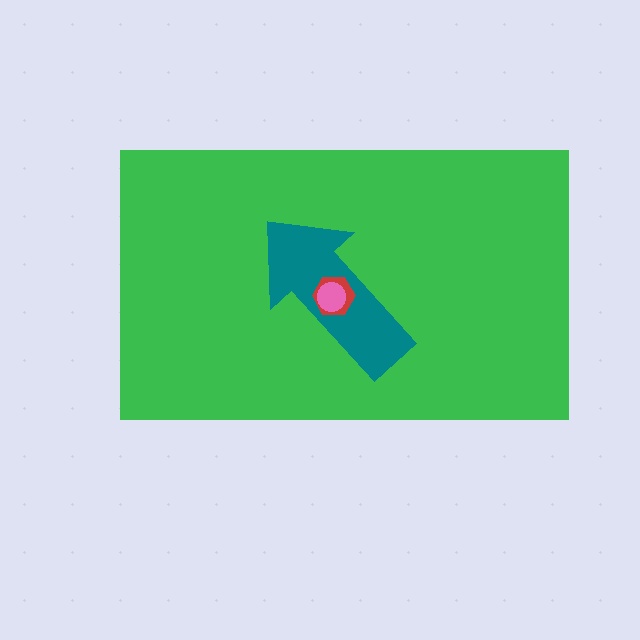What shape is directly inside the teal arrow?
The red hexagon.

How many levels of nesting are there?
4.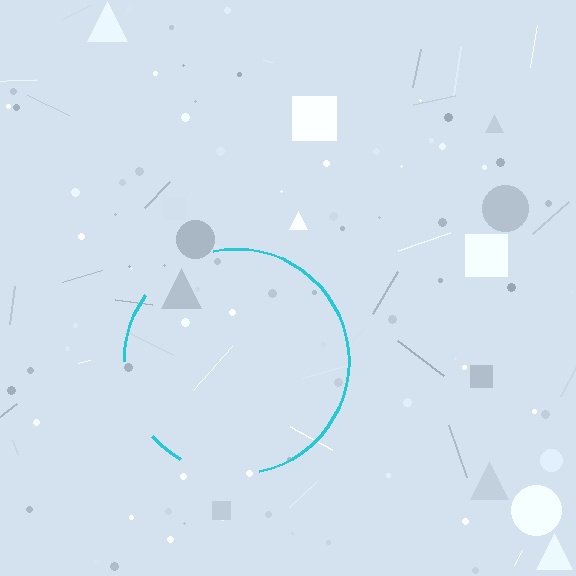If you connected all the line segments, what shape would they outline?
They would outline a circle.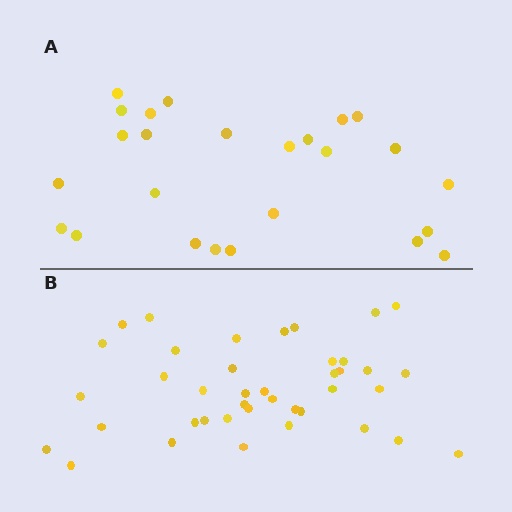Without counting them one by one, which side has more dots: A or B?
Region B (the bottom region) has more dots.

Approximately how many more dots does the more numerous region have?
Region B has approximately 15 more dots than region A.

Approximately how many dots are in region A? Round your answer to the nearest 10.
About 20 dots. (The exact count is 25, which rounds to 20.)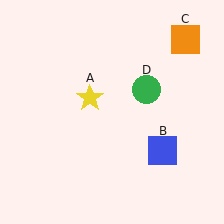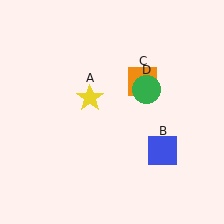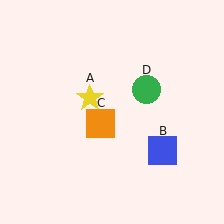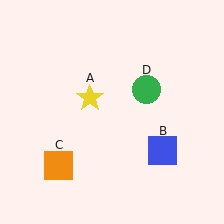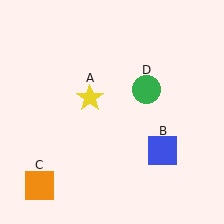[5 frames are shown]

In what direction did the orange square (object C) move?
The orange square (object C) moved down and to the left.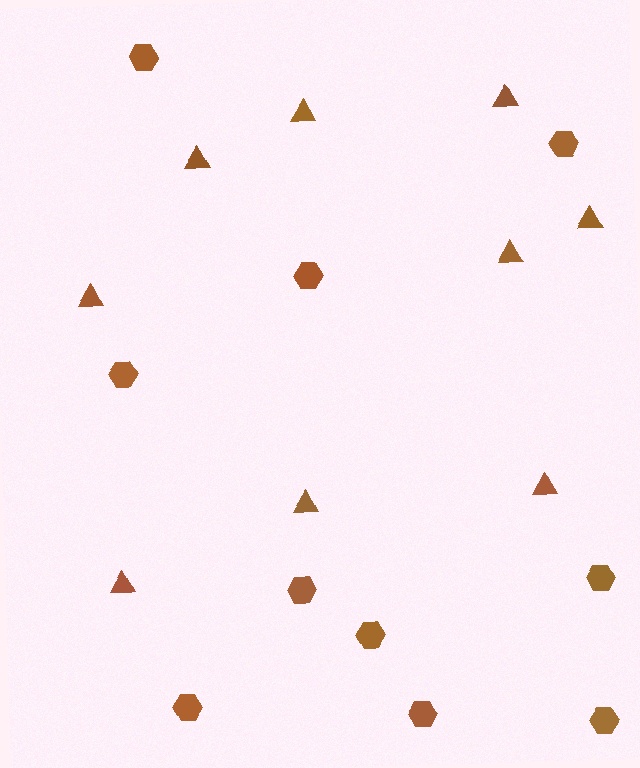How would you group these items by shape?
There are 2 groups: one group of hexagons (10) and one group of triangles (9).